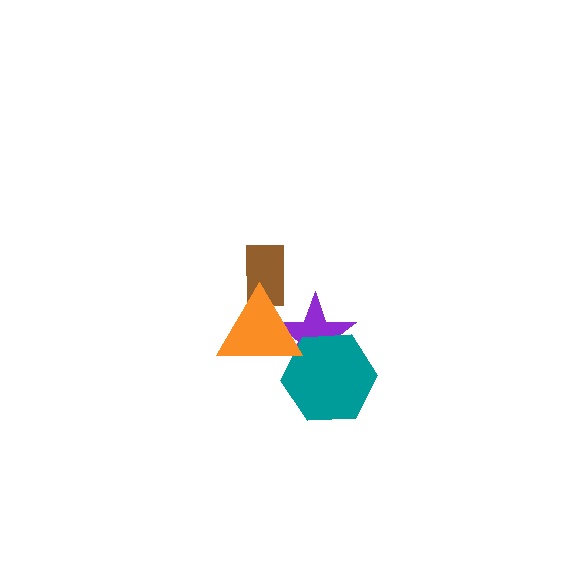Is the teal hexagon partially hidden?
Yes, it is partially covered by another shape.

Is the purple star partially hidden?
Yes, it is partially covered by another shape.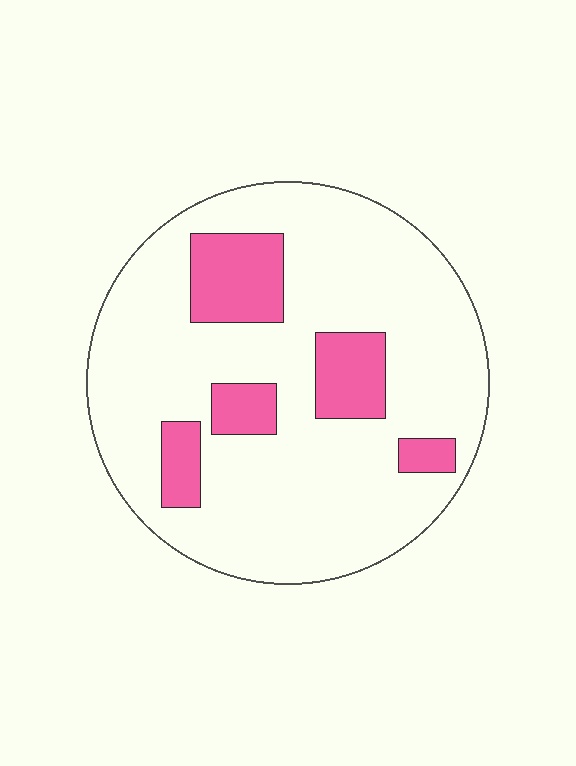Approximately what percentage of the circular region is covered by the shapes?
Approximately 20%.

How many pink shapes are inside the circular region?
5.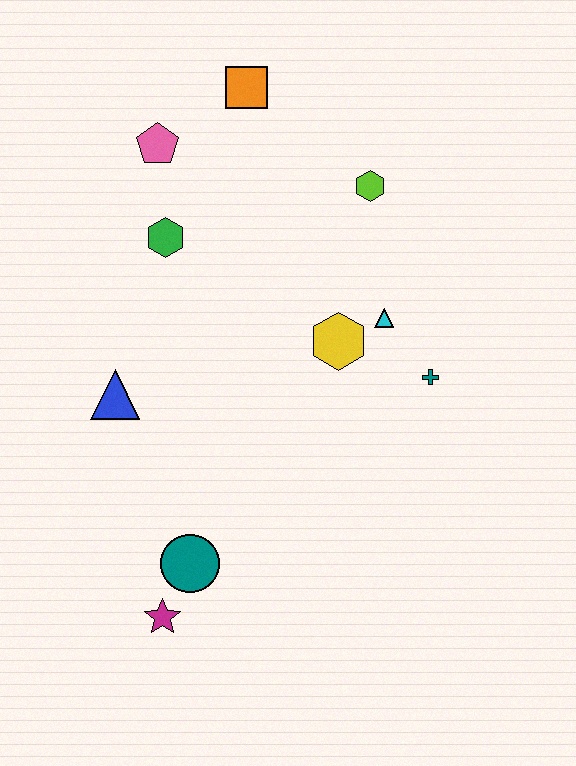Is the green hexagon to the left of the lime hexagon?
Yes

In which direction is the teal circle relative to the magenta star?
The teal circle is above the magenta star.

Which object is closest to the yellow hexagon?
The cyan triangle is closest to the yellow hexagon.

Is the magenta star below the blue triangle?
Yes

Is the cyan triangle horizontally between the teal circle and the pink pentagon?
No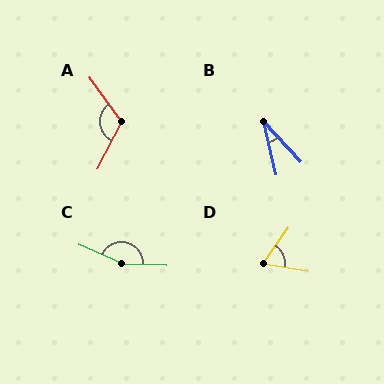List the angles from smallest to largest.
B (29°), D (65°), A (116°), C (158°).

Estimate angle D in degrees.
Approximately 65 degrees.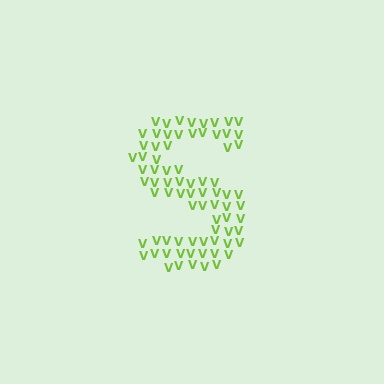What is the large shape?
The large shape is the letter S.